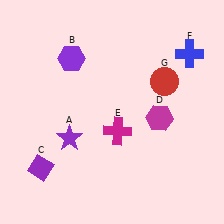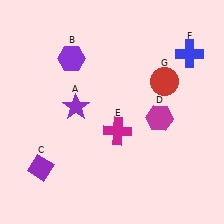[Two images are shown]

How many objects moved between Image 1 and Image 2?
1 object moved between the two images.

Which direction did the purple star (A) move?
The purple star (A) moved up.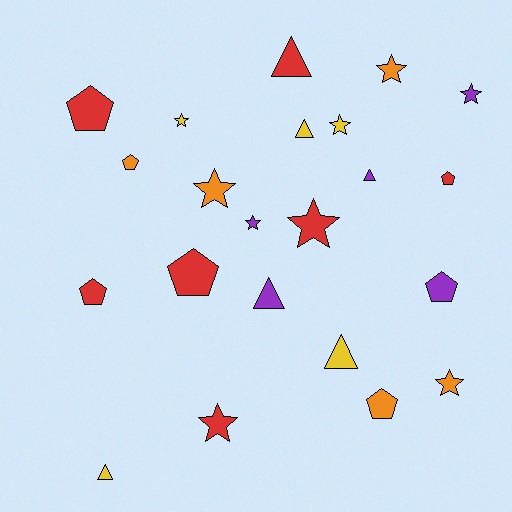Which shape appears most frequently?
Star, with 9 objects.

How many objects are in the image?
There are 22 objects.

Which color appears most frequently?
Red, with 7 objects.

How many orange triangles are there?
There are no orange triangles.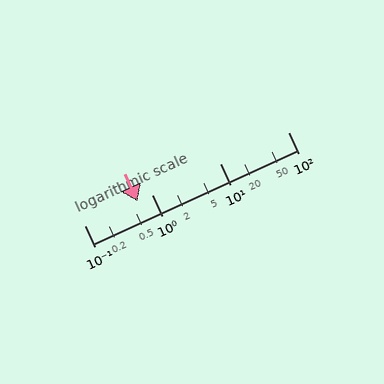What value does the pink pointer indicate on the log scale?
The pointer indicates approximately 0.61.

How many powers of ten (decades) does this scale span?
The scale spans 3 decades, from 0.1 to 100.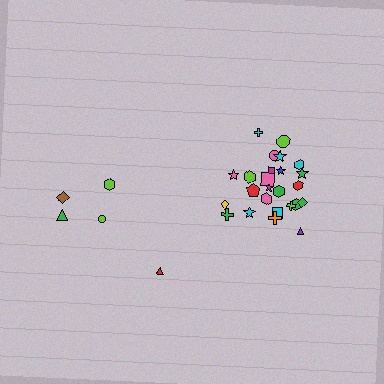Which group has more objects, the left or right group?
The right group.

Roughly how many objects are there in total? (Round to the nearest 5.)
Roughly 30 objects in total.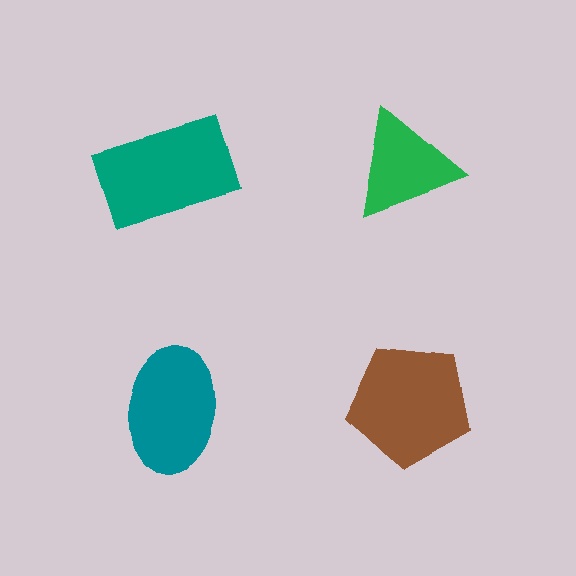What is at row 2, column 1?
A teal ellipse.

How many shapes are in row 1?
2 shapes.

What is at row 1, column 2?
A green triangle.